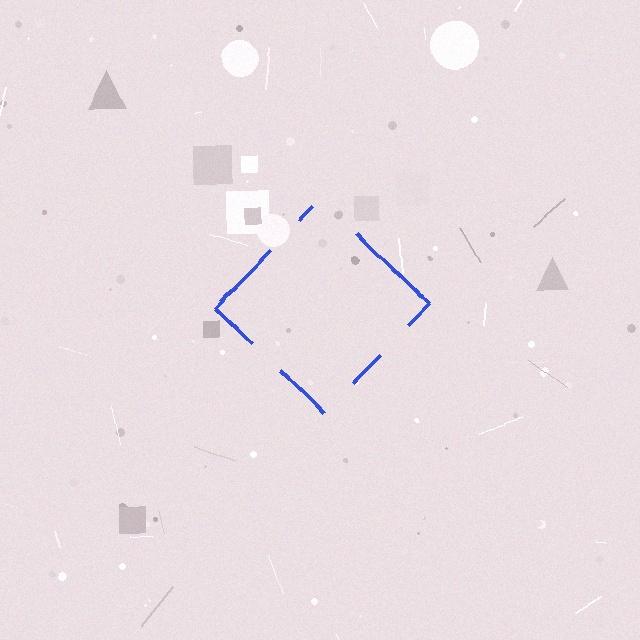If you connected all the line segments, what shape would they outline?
They would outline a diamond.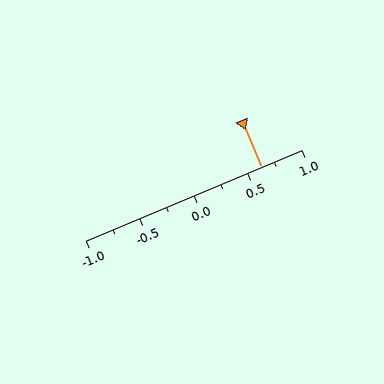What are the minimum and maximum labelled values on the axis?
The axis runs from -1.0 to 1.0.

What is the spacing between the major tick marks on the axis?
The major ticks are spaced 0.5 apart.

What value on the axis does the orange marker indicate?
The marker indicates approximately 0.62.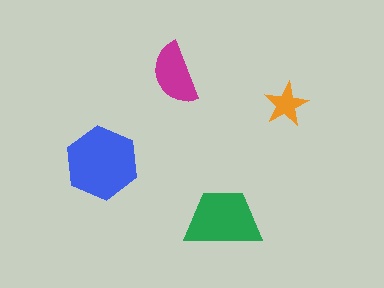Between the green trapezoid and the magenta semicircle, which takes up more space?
The green trapezoid.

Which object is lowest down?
The green trapezoid is bottommost.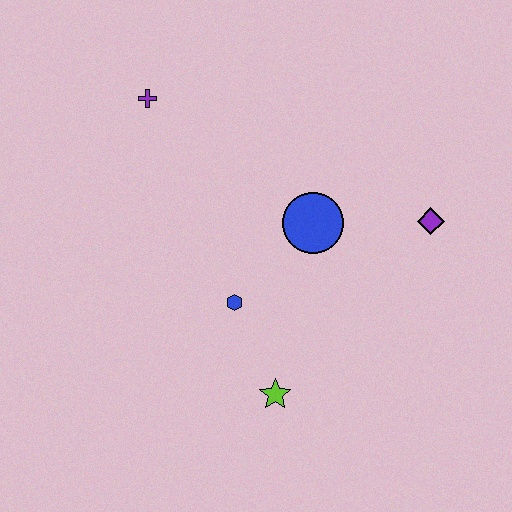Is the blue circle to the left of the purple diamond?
Yes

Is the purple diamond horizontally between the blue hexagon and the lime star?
No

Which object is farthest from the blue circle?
The purple cross is farthest from the blue circle.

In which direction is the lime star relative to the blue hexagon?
The lime star is below the blue hexagon.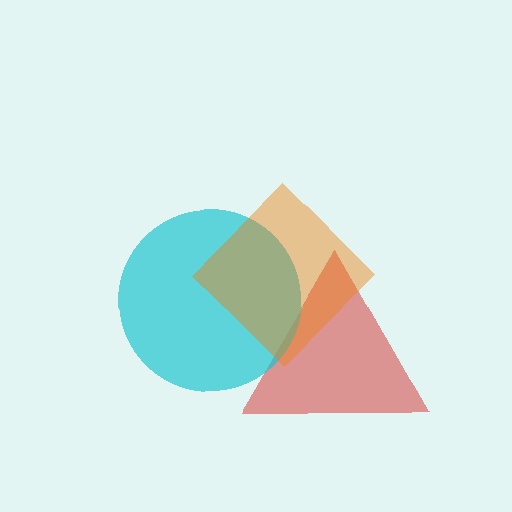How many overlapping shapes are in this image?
There are 3 overlapping shapes in the image.